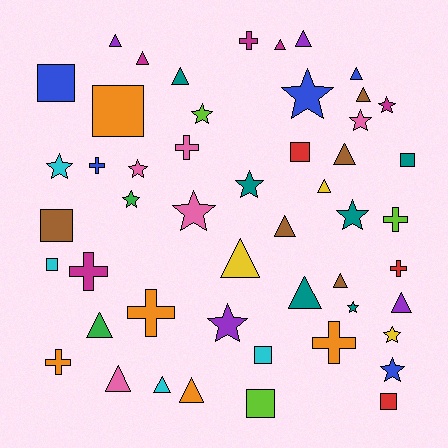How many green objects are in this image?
There are 2 green objects.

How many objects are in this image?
There are 50 objects.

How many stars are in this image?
There are 14 stars.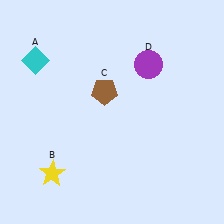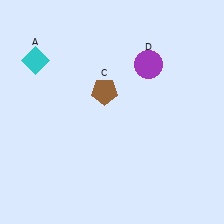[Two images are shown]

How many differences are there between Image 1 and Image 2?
There is 1 difference between the two images.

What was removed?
The yellow star (B) was removed in Image 2.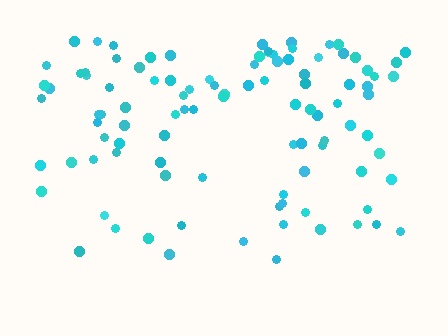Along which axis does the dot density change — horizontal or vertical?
Vertical.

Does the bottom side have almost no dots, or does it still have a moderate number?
Still a moderate number, just noticeably fewer than the top.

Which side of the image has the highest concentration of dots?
The top.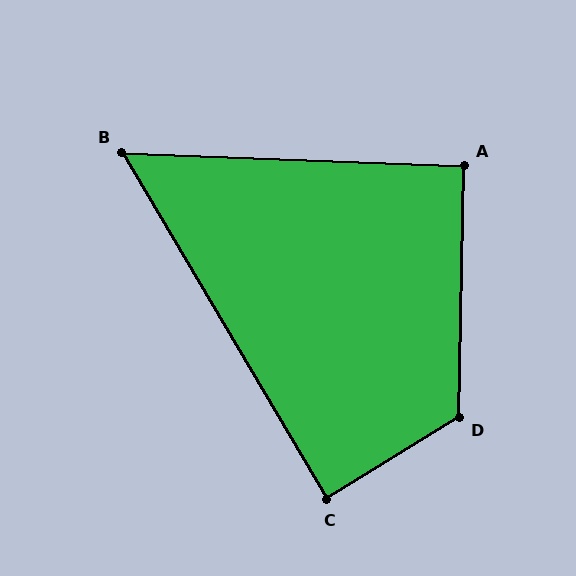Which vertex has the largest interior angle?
D, at approximately 123 degrees.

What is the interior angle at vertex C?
Approximately 89 degrees (approximately right).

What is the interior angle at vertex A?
Approximately 91 degrees (approximately right).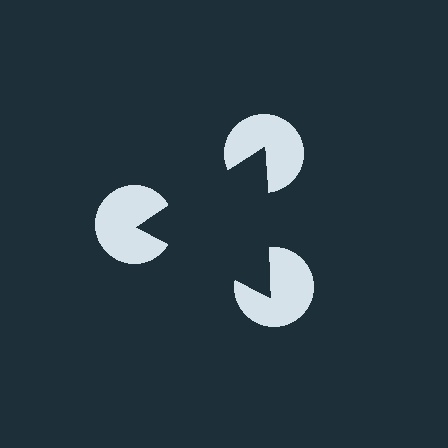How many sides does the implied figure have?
3 sides.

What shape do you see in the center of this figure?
An illusory triangle — its edges are inferred from the aligned wedge cuts in the pac-man discs, not physically drawn.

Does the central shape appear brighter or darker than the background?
It typically appears slightly darker than the background, even though no actual brightness change is drawn.